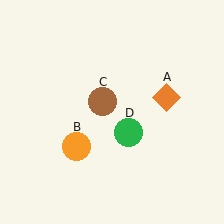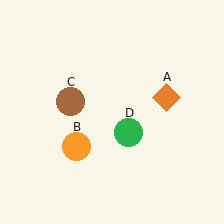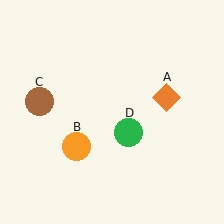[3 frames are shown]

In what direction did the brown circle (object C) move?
The brown circle (object C) moved left.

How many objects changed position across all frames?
1 object changed position: brown circle (object C).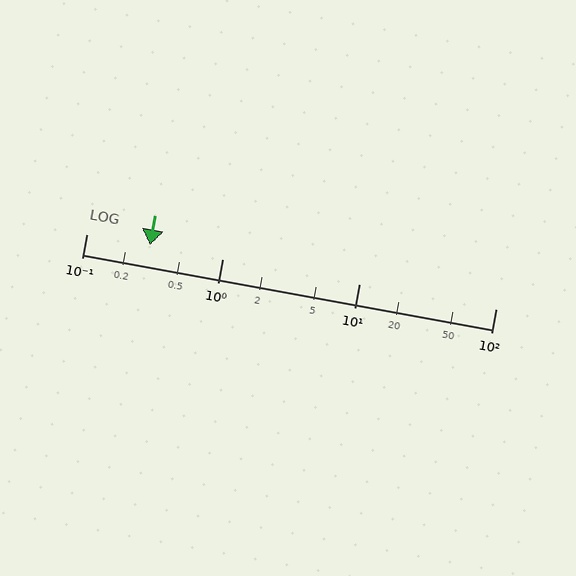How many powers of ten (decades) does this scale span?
The scale spans 3 decades, from 0.1 to 100.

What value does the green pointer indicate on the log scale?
The pointer indicates approximately 0.29.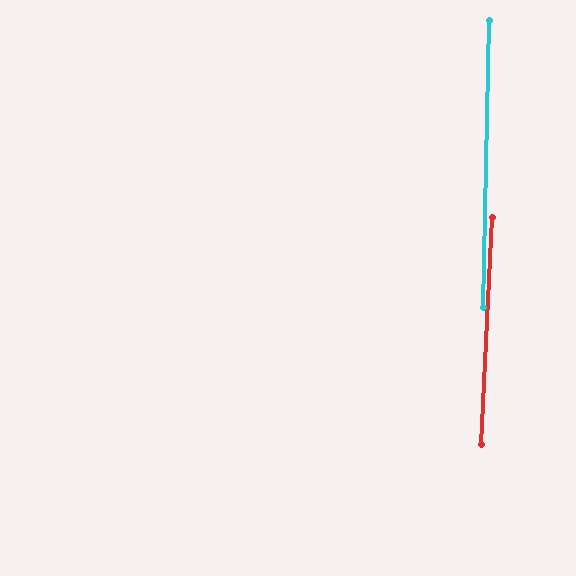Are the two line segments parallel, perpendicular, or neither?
Parallel — their directions differ by only 1.4°.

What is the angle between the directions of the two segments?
Approximately 1 degree.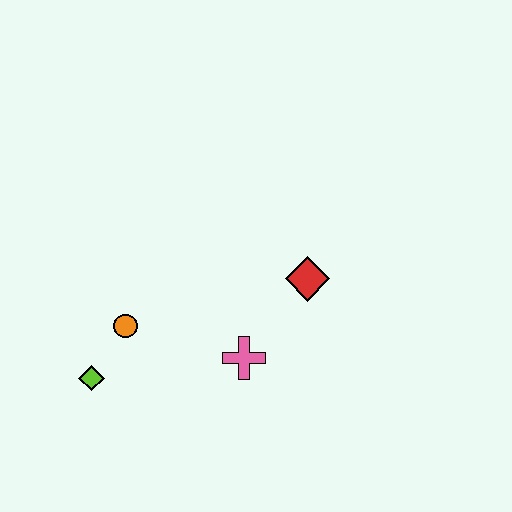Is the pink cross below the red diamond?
Yes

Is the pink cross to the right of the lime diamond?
Yes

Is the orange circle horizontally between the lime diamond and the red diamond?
Yes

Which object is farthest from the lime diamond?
The red diamond is farthest from the lime diamond.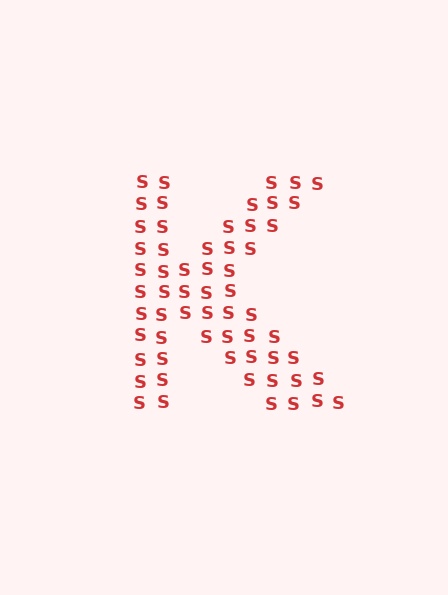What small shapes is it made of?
It is made of small letter S's.